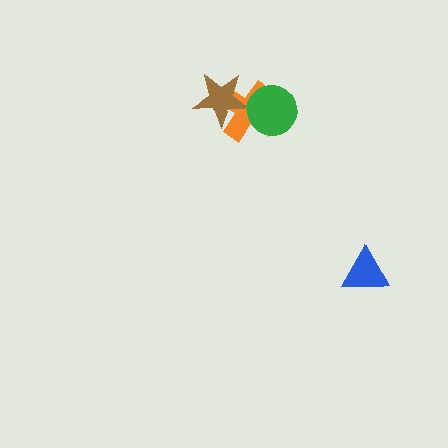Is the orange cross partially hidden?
Yes, it is partially covered by another shape.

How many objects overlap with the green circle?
1 object overlaps with the green circle.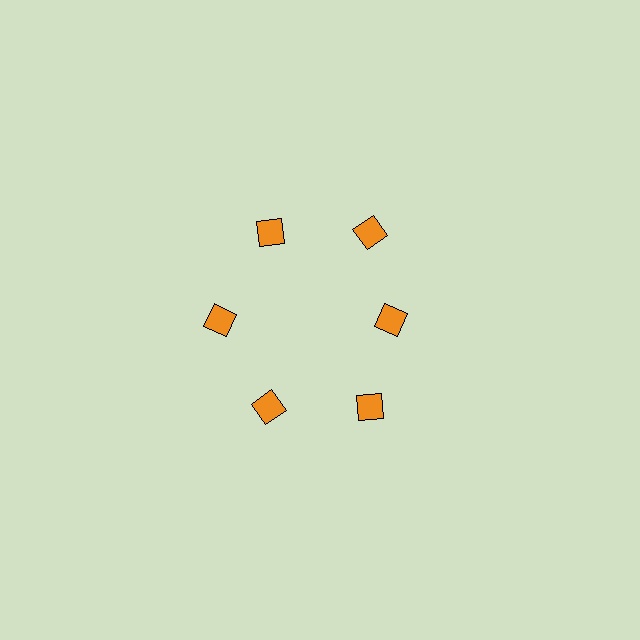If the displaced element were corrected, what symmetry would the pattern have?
It would have 6-fold rotational symmetry — the pattern would map onto itself every 60 degrees.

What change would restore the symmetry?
The symmetry would be restored by moving it outward, back onto the ring so that all 6 squares sit at equal angles and equal distance from the center.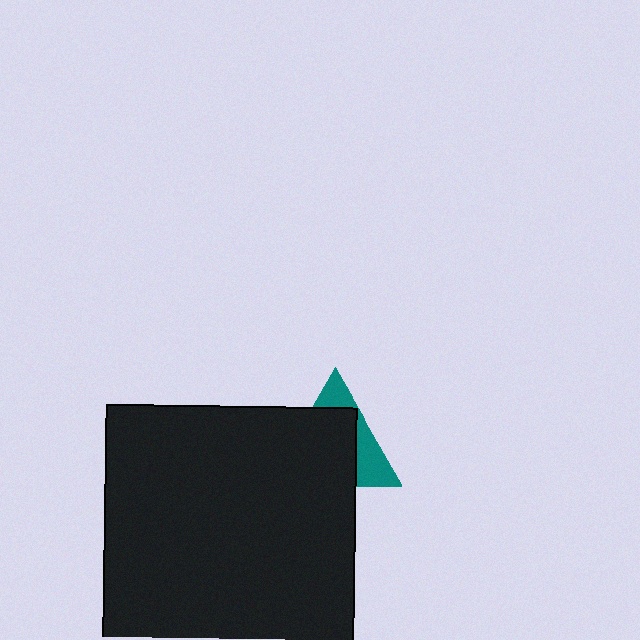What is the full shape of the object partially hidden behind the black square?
The partially hidden object is a teal triangle.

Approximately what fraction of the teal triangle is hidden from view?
Roughly 66% of the teal triangle is hidden behind the black square.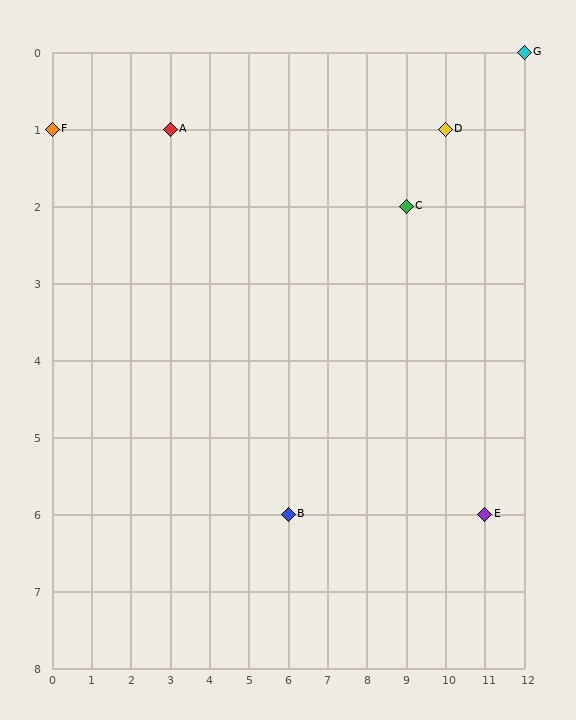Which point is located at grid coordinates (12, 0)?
Point G is at (12, 0).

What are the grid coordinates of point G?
Point G is at grid coordinates (12, 0).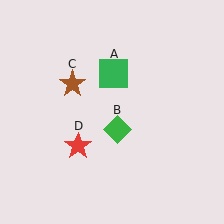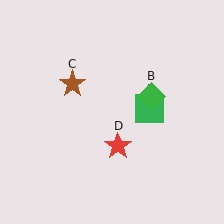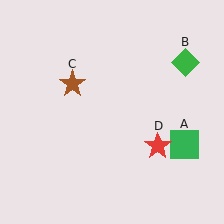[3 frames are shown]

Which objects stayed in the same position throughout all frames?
Brown star (object C) remained stationary.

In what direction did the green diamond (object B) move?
The green diamond (object B) moved up and to the right.